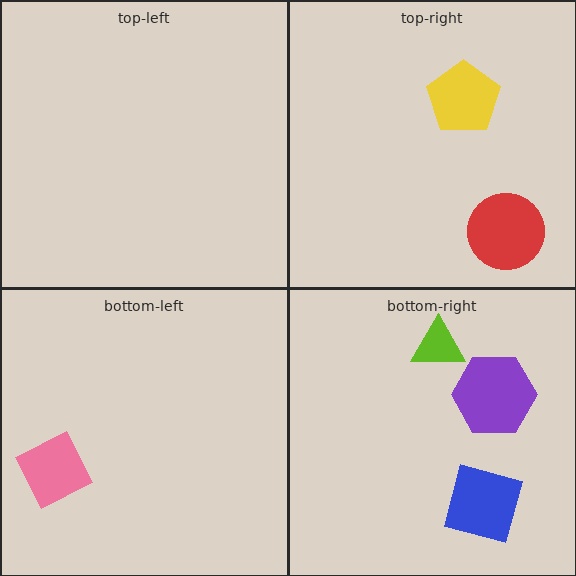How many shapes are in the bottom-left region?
1.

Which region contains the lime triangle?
The bottom-right region.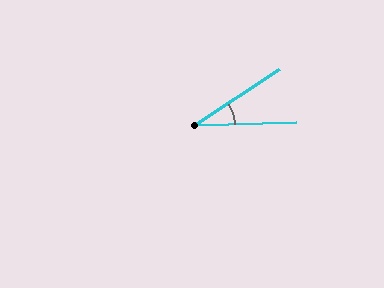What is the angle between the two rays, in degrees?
Approximately 32 degrees.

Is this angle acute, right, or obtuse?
It is acute.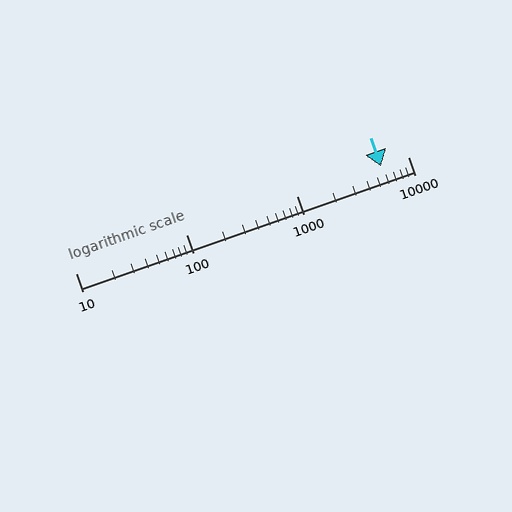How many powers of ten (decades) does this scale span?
The scale spans 3 decades, from 10 to 10000.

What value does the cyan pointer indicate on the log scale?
The pointer indicates approximately 5700.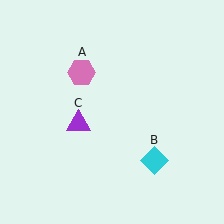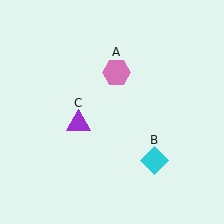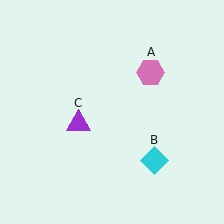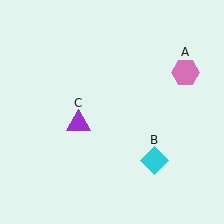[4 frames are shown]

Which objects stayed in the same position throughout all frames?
Cyan diamond (object B) and purple triangle (object C) remained stationary.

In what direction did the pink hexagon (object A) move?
The pink hexagon (object A) moved right.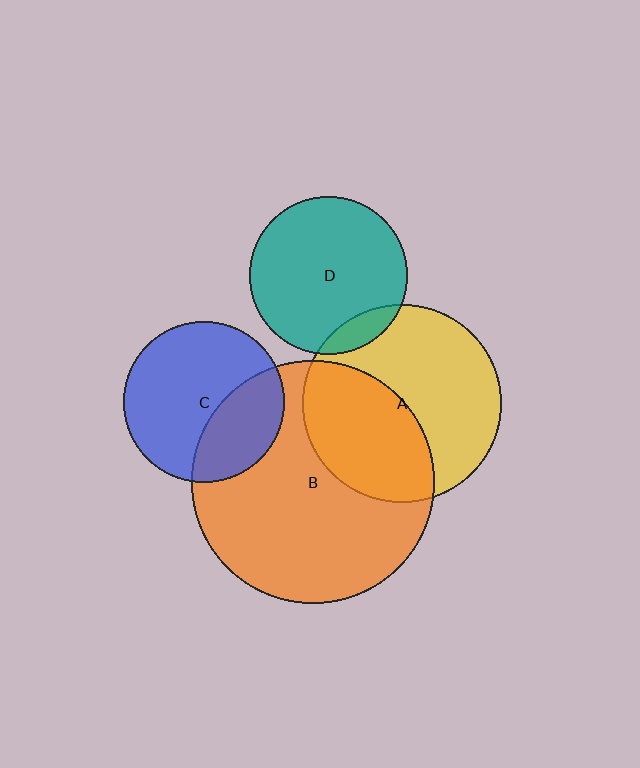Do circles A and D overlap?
Yes.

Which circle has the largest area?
Circle B (orange).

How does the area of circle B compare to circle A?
Approximately 1.5 times.